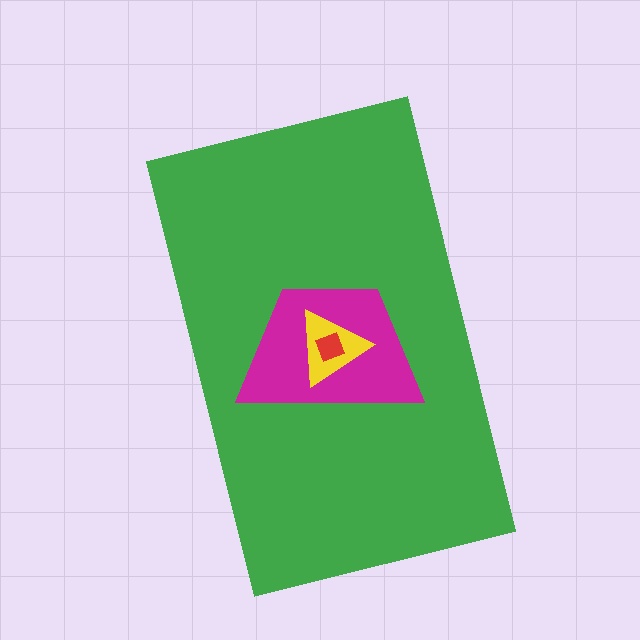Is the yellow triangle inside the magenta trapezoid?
Yes.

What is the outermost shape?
The green rectangle.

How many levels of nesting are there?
4.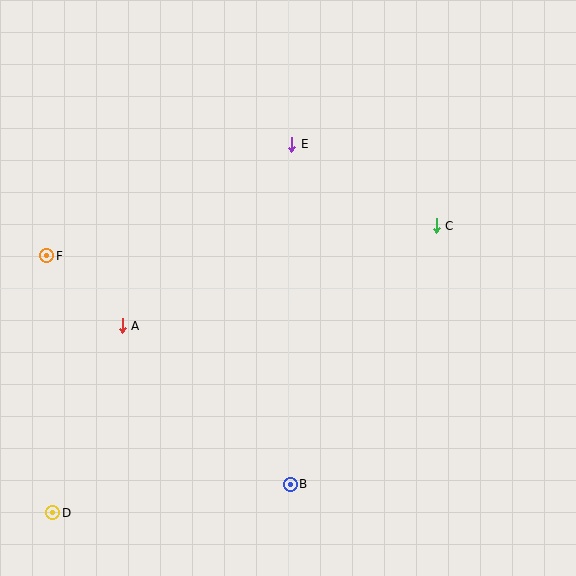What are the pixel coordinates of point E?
Point E is at (292, 144).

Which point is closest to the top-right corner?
Point C is closest to the top-right corner.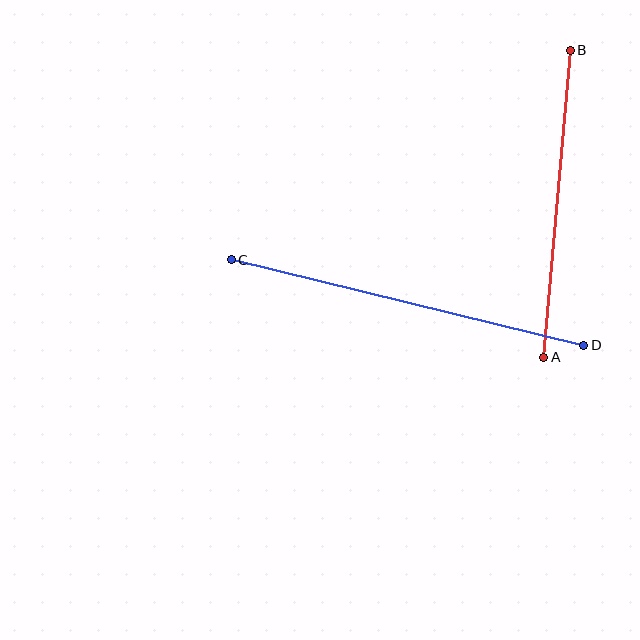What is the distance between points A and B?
The distance is approximately 308 pixels.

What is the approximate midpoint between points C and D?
The midpoint is at approximately (407, 302) pixels.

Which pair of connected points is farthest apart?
Points C and D are farthest apart.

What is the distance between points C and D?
The distance is approximately 363 pixels.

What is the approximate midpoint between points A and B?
The midpoint is at approximately (557, 204) pixels.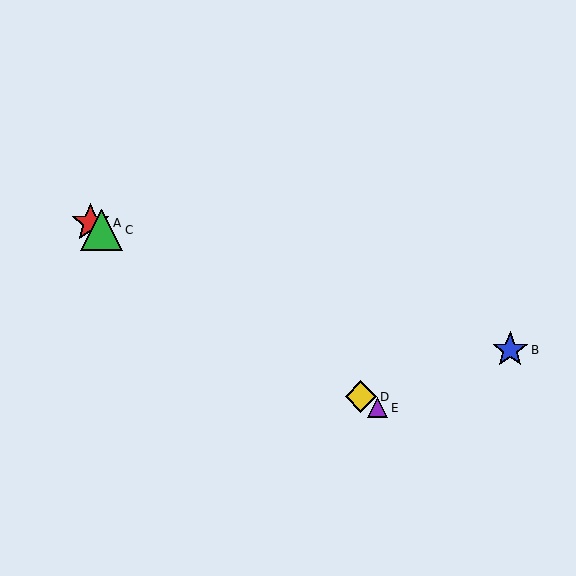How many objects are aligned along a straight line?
4 objects (A, C, D, E) are aligned along a straight line.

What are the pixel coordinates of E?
Object E is at (377, 408).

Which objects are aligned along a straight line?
Objects A, C, D, E are aligned along a straight line.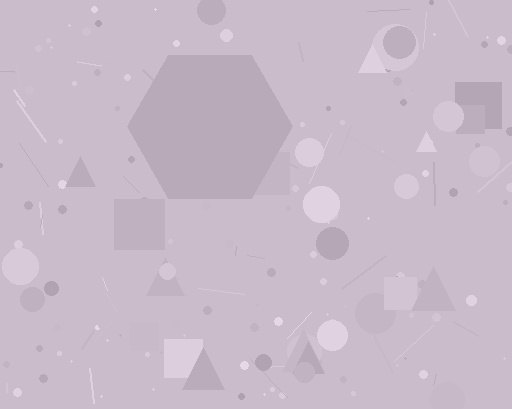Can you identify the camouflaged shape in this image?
The camouflaged shape is a hexagon.